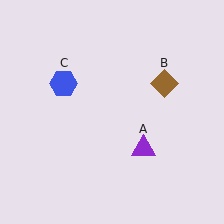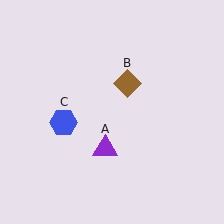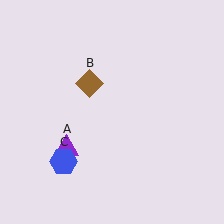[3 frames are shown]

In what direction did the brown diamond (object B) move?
The brown diamond (object B) moved left.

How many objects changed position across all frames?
3 objects changed position: purple triangle (object A), brown diamond (object B), blue hexagon (object C).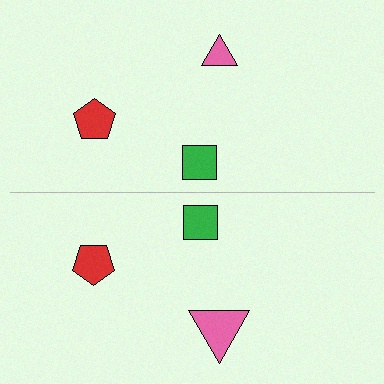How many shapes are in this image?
There are 6 shapes in this image.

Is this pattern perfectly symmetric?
No, the pattern is not perfectly symmetric. The pink triangle on the bottom side has a different size than its mirror counterpart.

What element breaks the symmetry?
The pink triangle on the bottom side has a different size than its mirror counterpart.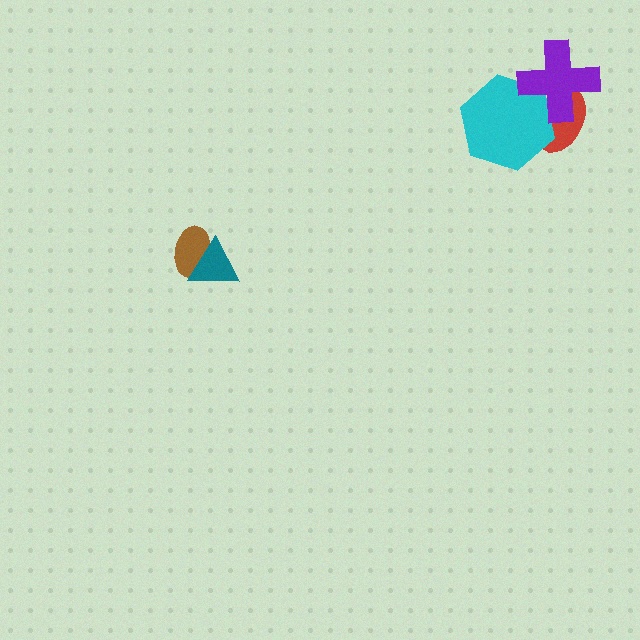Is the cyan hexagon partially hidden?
Yes, it is partially covered by another shape.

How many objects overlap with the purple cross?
2 objects overlap with the purple cross.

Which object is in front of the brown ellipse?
The teal triangle is in front of the brown ellipse.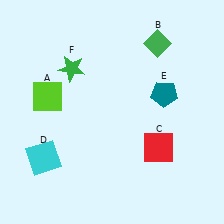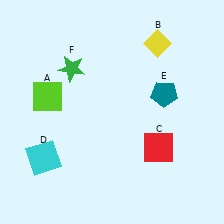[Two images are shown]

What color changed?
The diamond (B) changed from green in Image 1 to yellow in Image 2.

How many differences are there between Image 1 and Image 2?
There is 1 difference between the two images.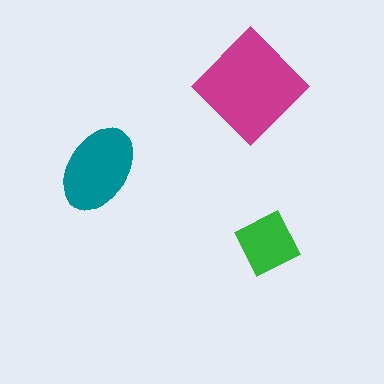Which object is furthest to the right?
The green square is rightmost.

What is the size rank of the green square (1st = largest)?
3rd.